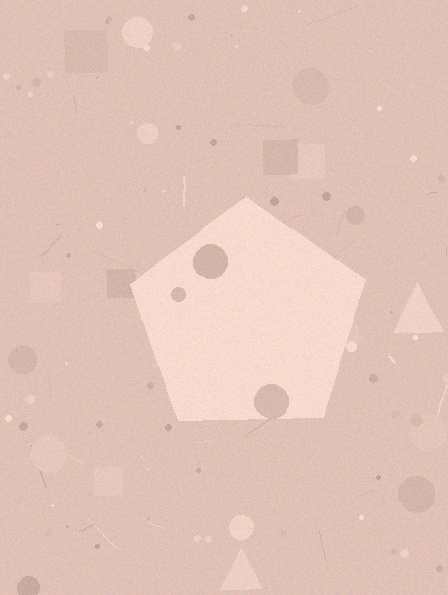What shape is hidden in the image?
A pentagon is hidden in the image.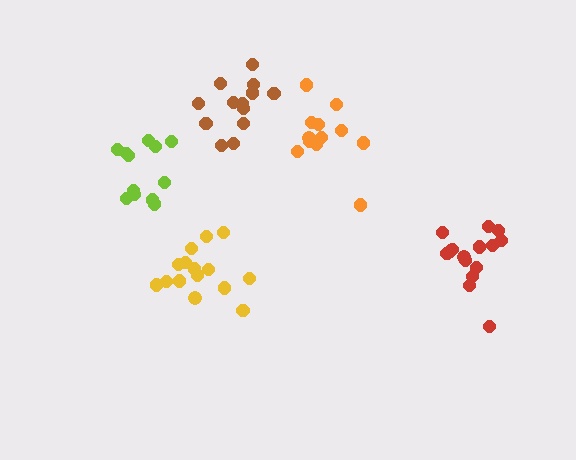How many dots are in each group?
Group 1: 15 dots, Group 2: 16 dots, Group 3: 13 dots, Group 4: 12 dots, Group 5: 12 dots (68 total).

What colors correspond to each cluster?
The clusters are colored: red, yellow, brown, orange, lime.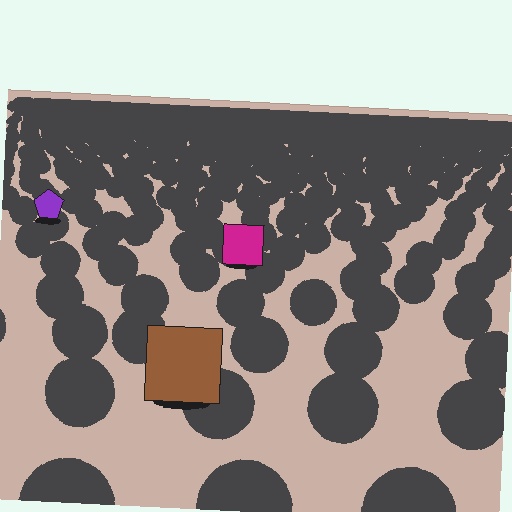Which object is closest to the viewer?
The brown square is closest. The texture marks near it are larger and more spread out.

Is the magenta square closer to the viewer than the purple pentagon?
Yes. The magenta square is closer — you can tell from the texture gradient: the ground texture is coarser near it.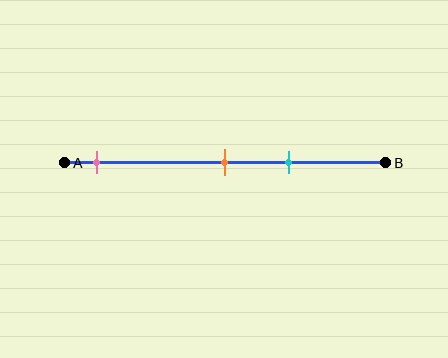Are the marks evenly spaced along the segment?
No, the marks are not evenly spaced.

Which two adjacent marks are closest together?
The orange and cyan marks are the closest adjacent pair.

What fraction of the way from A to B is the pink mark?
The pink mark is approximately 10% (0.1) of the way from A to B.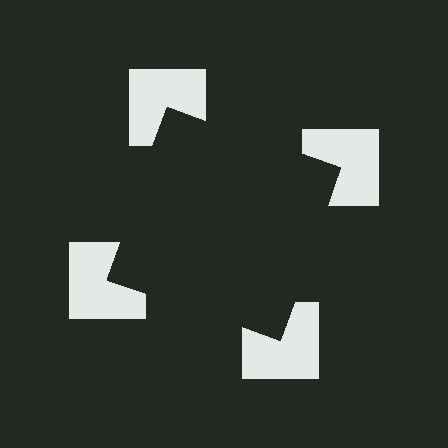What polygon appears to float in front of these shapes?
An illusory square — its edges are inferred from the aligned wedge cuts in the notched squares, not physically drawn.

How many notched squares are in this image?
There are 4 — one at each vertex of the illusory square.